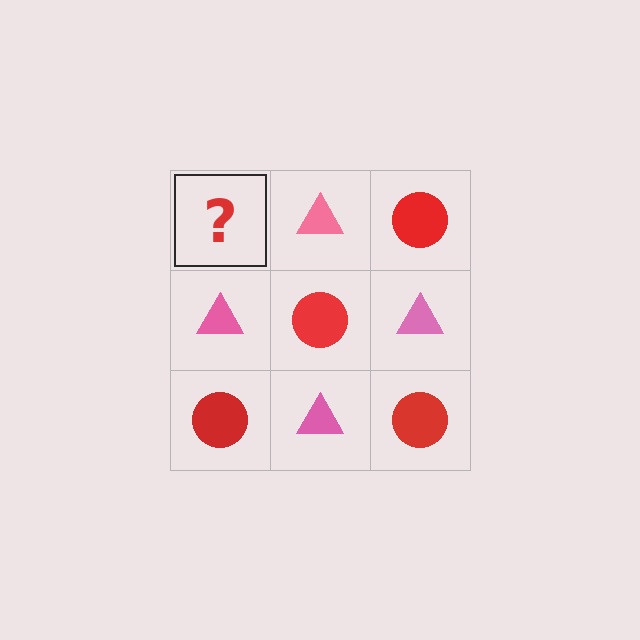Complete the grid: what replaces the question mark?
The question mark should be replaced with a red circle.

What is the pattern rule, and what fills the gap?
The rule is that it alternates red circle and pink triangle in a checkerboard pattern. The gap should be filled with a red circle.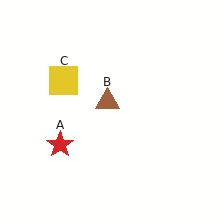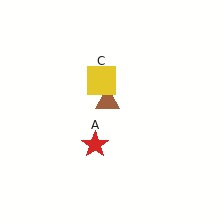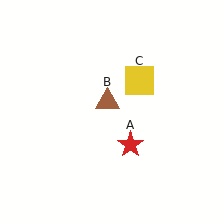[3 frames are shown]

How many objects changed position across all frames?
2 objects changed position: red star (object A), yellow square (object C).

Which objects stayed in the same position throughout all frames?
Brown triangle (object B) remained stationary.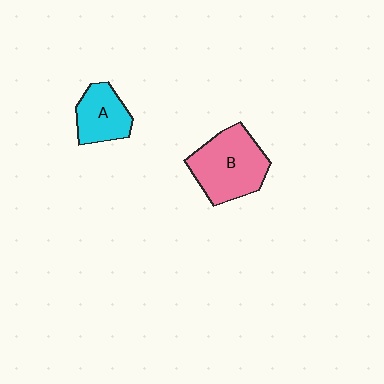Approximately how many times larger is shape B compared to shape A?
Approximately 1.6 times.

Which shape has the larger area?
Shape B (pink).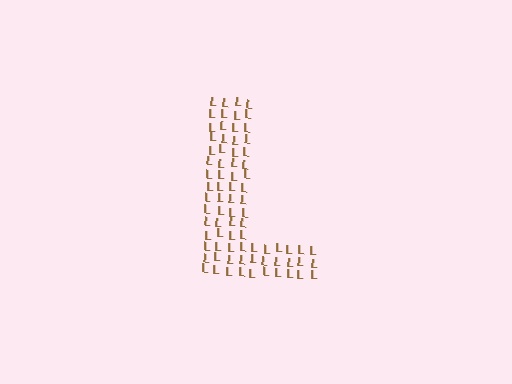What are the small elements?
The small elements are letter L's.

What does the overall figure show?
The overall figure shows the letter L.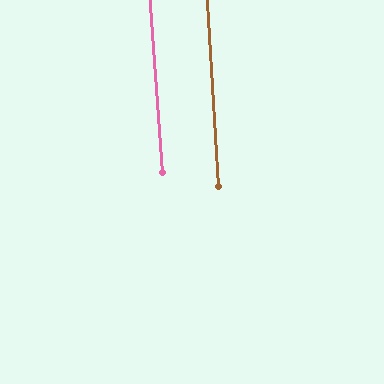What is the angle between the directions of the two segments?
Approximately 1 degree.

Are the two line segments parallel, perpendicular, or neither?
Parallel — their directions differ by only 0.5°.